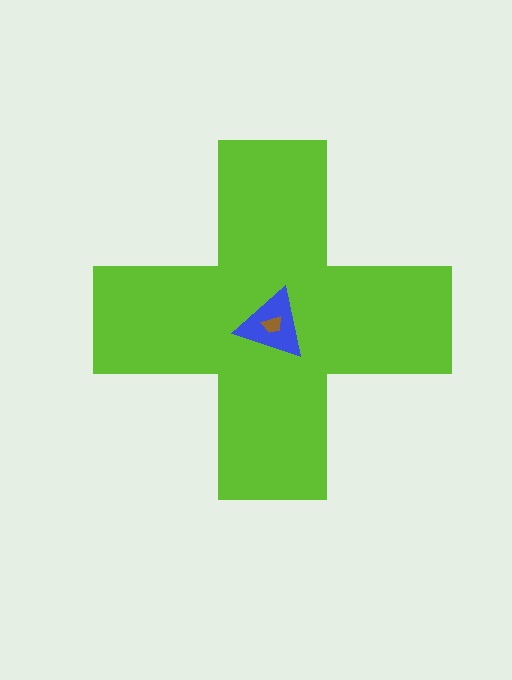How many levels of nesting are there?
3.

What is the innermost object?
The brown trapezoid.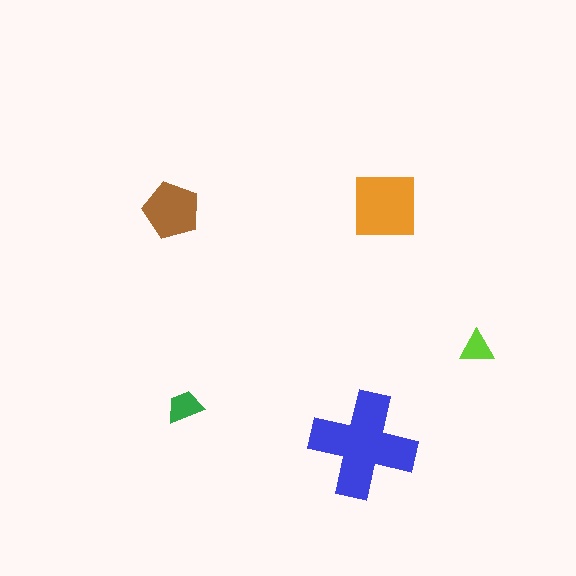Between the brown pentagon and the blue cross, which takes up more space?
The blue cross.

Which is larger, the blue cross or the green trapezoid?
The blue cross.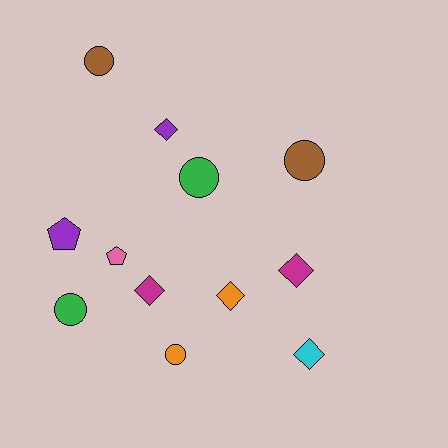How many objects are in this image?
There are 12 objects.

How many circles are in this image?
There are 5 circles.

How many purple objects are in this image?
There are 2 purple objects.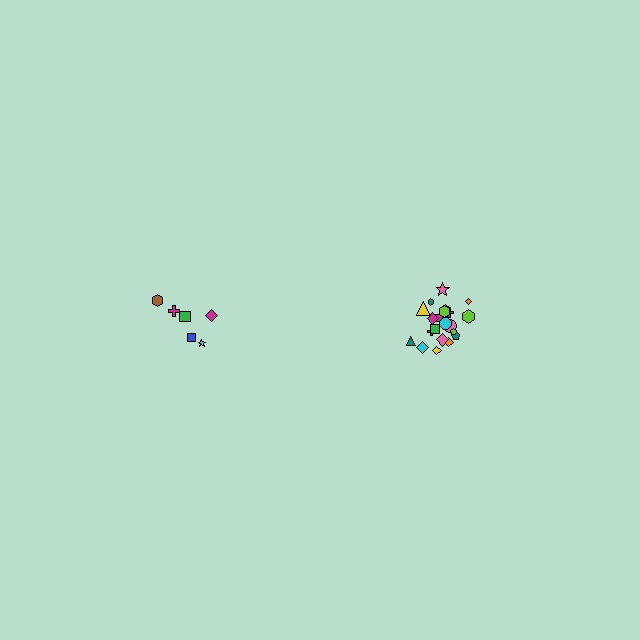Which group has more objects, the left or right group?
The right group.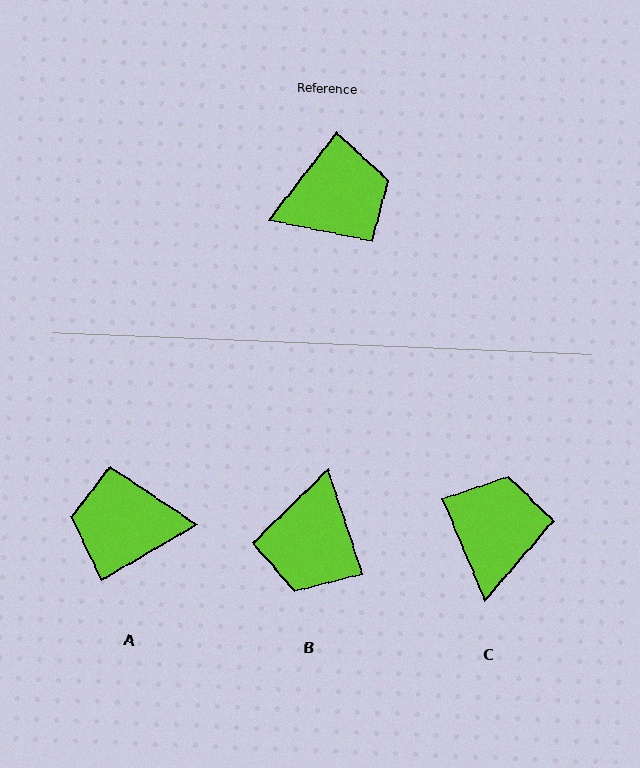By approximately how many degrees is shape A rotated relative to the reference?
Approximately 158 degrees counter-clockwise.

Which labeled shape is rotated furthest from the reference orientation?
A, about 158 degrees away.